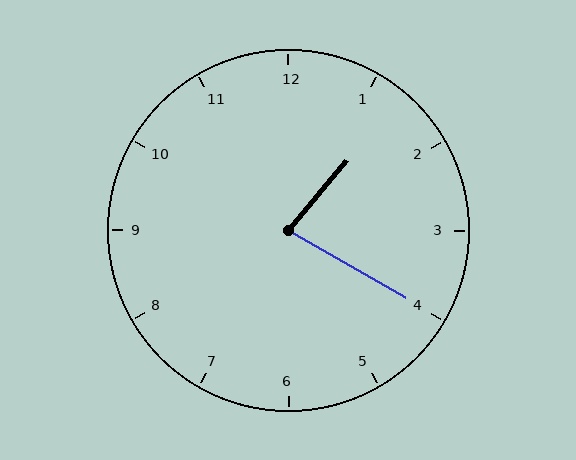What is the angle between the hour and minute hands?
Approximately 80 degrees.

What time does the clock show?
1:20.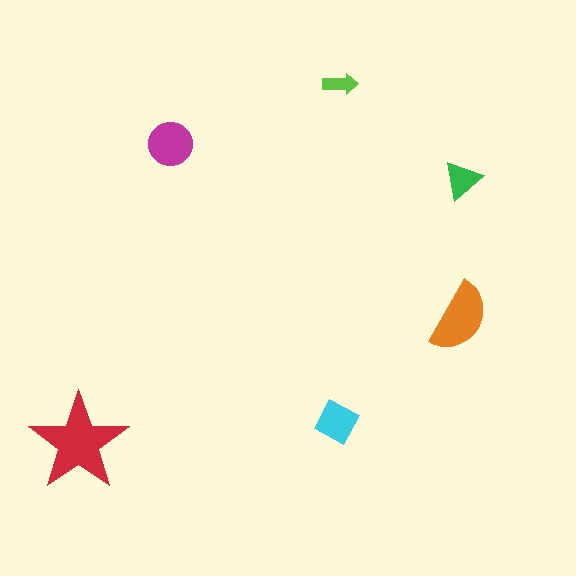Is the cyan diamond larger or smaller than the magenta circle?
Smaller.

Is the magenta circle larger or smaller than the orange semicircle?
Smaller.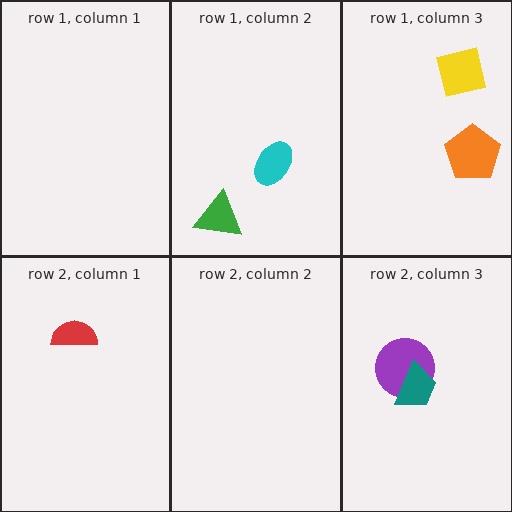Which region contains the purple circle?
The row 2, column 3 region.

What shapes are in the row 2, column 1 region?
The red semicircle.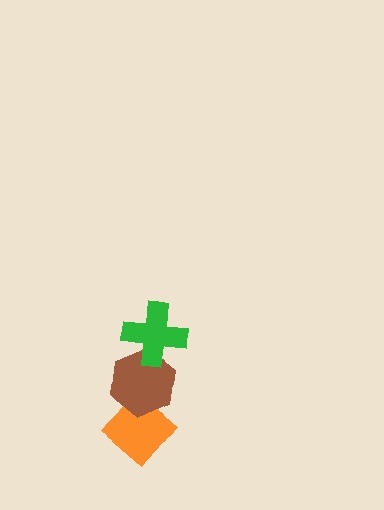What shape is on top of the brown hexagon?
The green cross is on top of the brown hexagon.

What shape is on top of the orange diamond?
The brown hexagon is on top of the orange diamond.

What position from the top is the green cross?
The green cross is 1st from the top.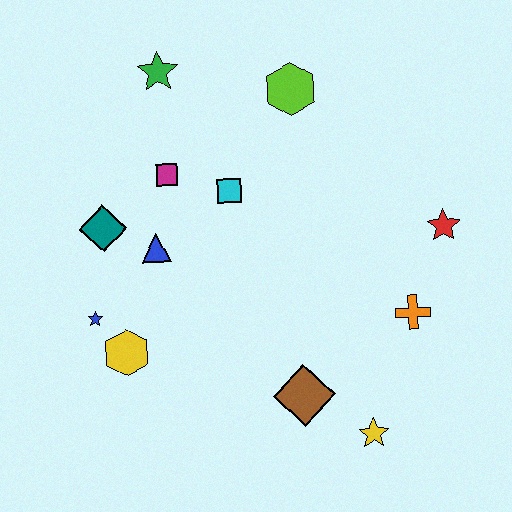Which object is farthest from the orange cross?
The green star is farthest from the orange cross.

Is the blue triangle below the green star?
Yes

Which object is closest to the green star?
The magenta square is closest to the green star.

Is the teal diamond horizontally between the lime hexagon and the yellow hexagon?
No